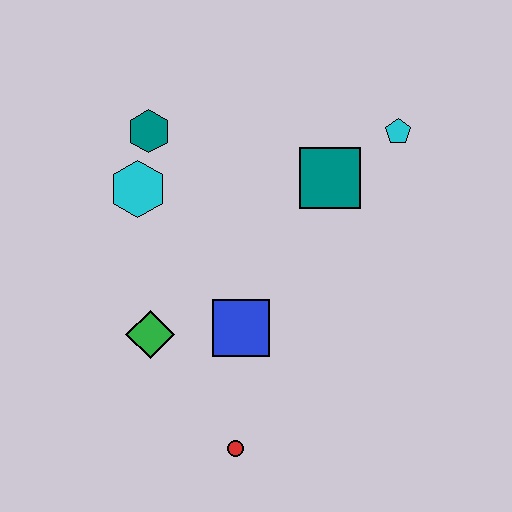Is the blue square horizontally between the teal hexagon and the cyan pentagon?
Yes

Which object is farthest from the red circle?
The cyan pentagon is farthest from the red circle.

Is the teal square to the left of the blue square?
No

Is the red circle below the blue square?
Yes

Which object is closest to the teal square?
The cyan pentagon is closest to the teal square.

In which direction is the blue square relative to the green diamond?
The blue square is to the right of the green diamond.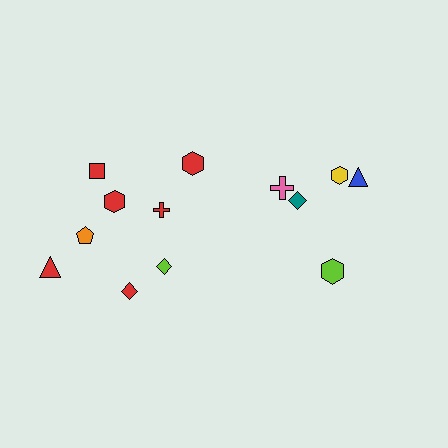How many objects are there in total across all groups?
There are 13 objects.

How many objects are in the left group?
There are 8 objects.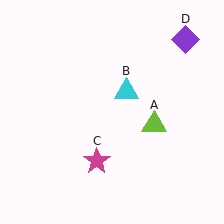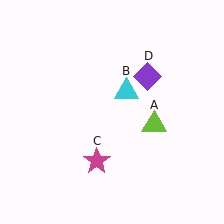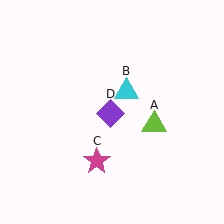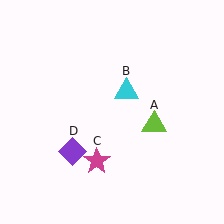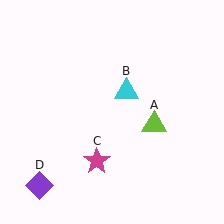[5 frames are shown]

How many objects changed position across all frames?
1 object changed position: purple diamond (object D).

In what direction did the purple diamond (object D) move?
The purple diamond (object D) moved down and to the left.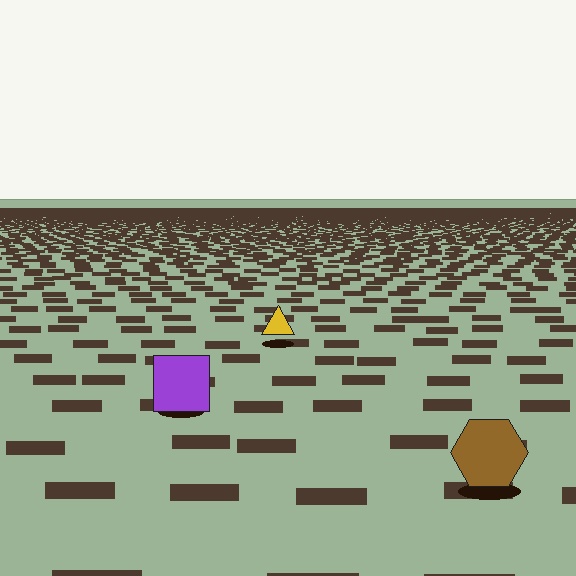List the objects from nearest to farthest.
From nearest to farthest: the brown hexagon, the purple square, the yellow triangle.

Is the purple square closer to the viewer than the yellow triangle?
Yes. The purple square is closer — you can tell from the texture gradient: the ground texture is coarser near it.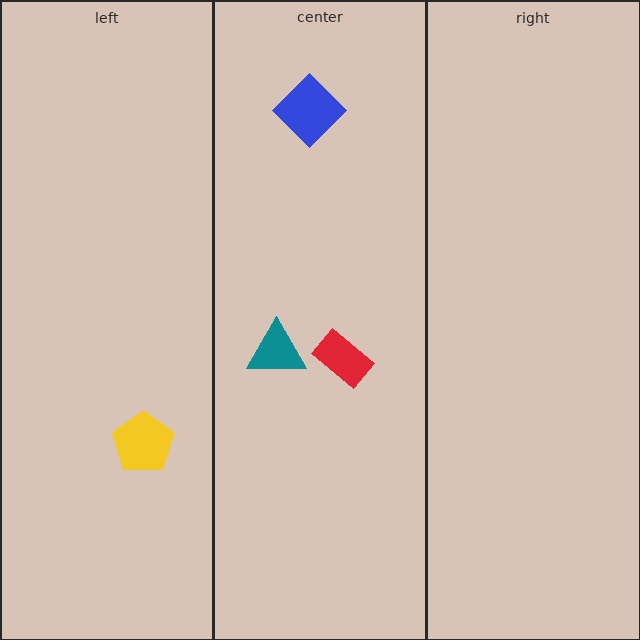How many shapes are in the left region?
1.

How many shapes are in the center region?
3.